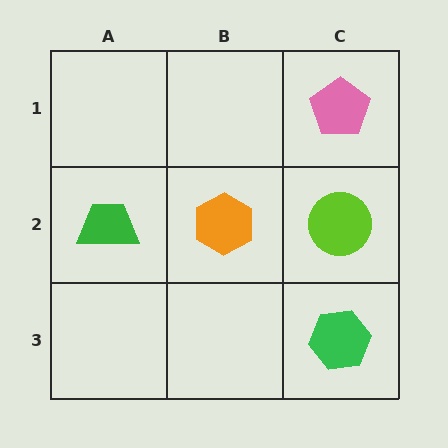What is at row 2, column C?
A lime circle.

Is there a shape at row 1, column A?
No, that cell is empty.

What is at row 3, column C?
A green hexagon.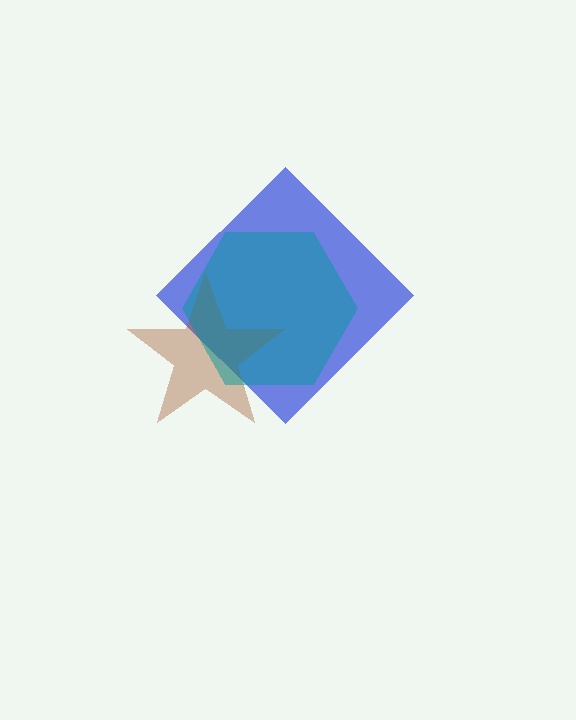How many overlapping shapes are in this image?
There are 3 overlapping shapes in the image.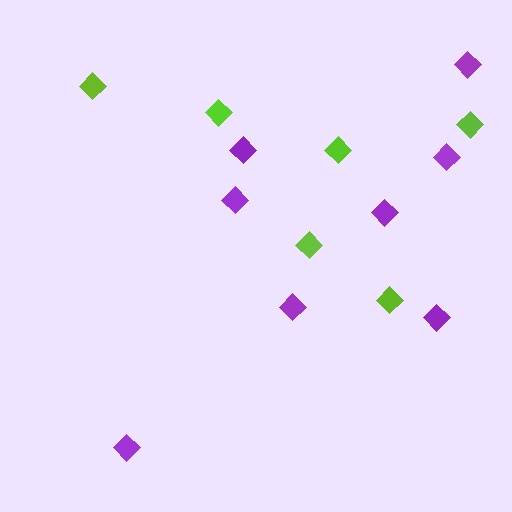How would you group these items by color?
There are 2 groups: one group of lime diamonds (6) and one group of purple diamonds (8).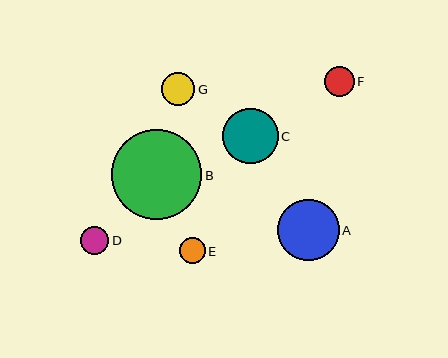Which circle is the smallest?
Circle E is the smallest with a size of approximately 26 pixels.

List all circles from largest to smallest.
From largest to smallest: B, A, C, G, F, D, E.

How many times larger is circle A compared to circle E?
Circle A is approximately 2.4 times the size of circle E.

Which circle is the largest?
Circle B is the largest with a size of approximately 90 pixels.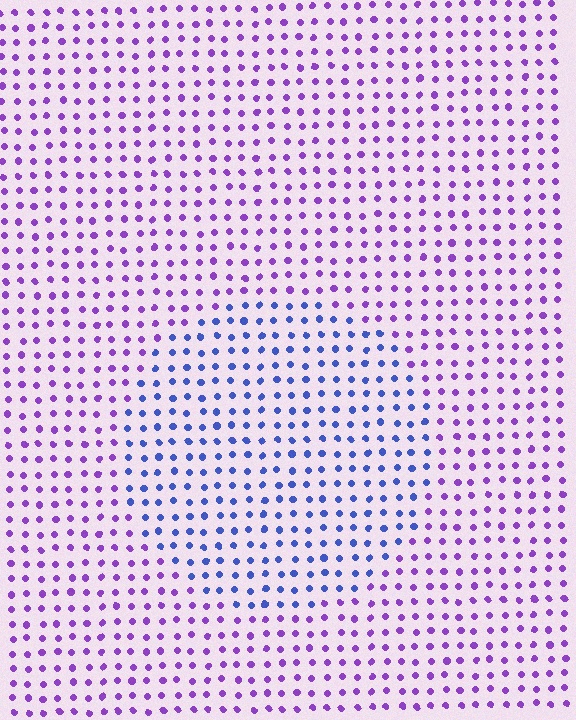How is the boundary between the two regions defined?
The boundary is defined purely by a slight shift in hue (about 47 degrees). Spacing, size, and orientation are identical on both sides.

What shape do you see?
I see a circle.